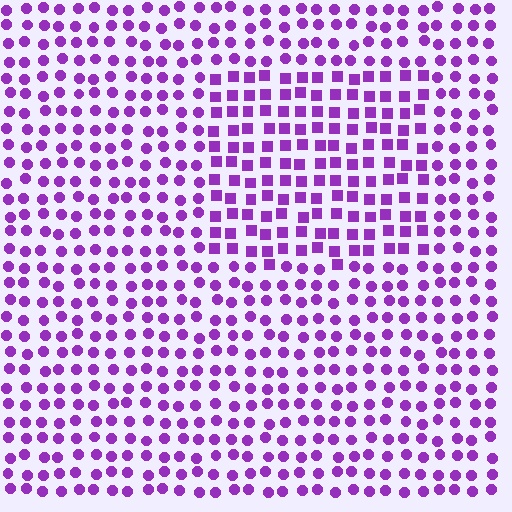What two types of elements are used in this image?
The image uses squares inside the rectangle region and circles outside it.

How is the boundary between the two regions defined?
The boundary is defined by a change in element shape: squares inside vs. circles outside. All elements share the same color and spacing.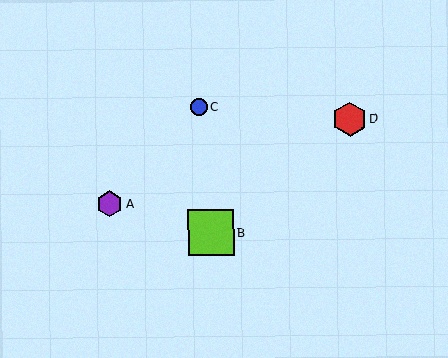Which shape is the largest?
The lime square (labeled B) is the largest.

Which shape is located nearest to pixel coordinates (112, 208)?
The purple hexagon (labeled A) at (110, 204) is nearest to that location.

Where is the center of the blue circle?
The center of the blue circle is at (199, 107).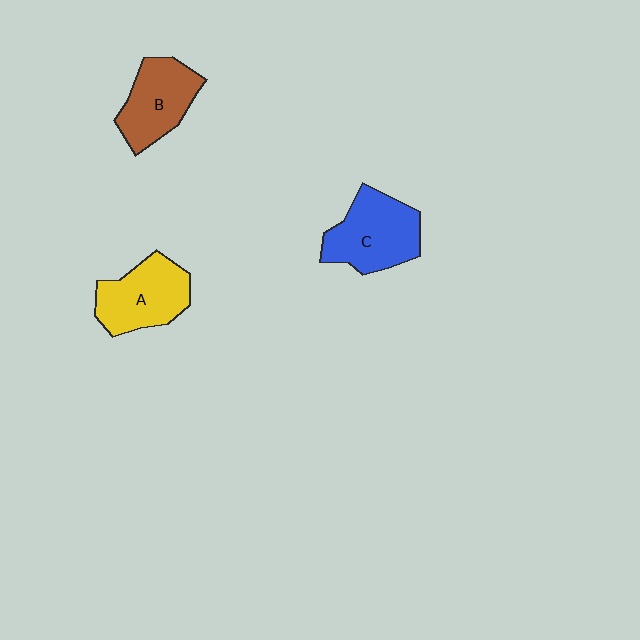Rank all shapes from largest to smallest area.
From largest to smallest: C (blue), A (yellow), B (brown).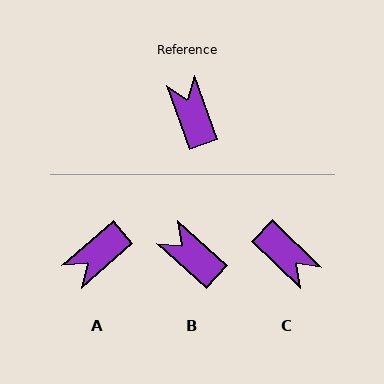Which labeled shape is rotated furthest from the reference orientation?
C, about 154 degrees away.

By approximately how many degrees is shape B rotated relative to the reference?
Approximately 28 degrees counter-clockwise.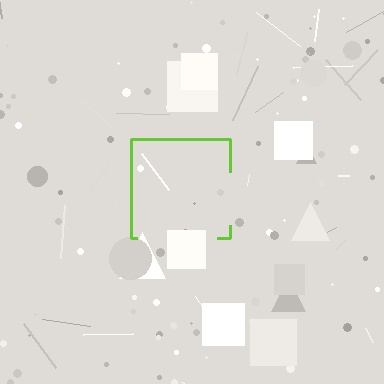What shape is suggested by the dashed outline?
The dashed outline suggests a square.